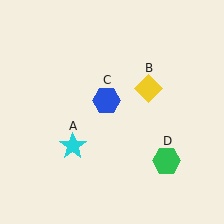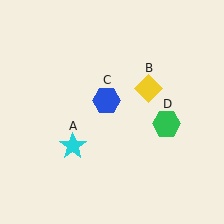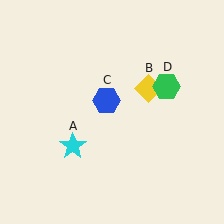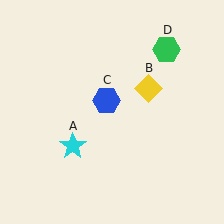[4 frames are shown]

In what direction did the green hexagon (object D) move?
The green hexagon (object D) moved up.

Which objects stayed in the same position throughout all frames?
Cyan star (object A) and yellow diamond (object B) and blue hexagon (object C) remained stationary.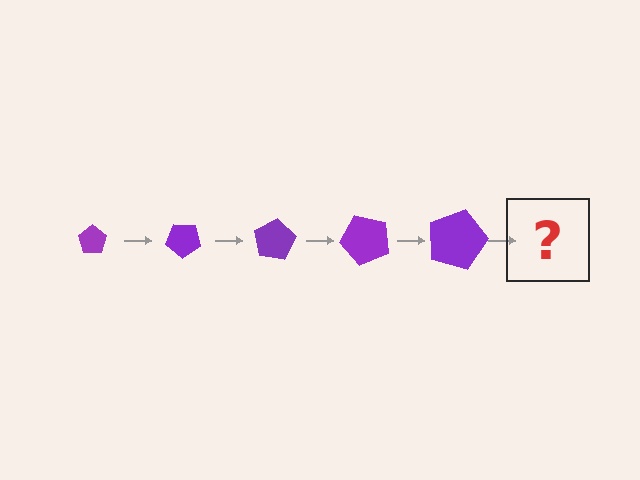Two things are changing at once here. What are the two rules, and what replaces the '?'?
The two rules are that the pentagon grows larger each step and it rotates 40 degrees each step. The '?' should be a pentagon, larger than the previous one and rotated 200 degrees from the start.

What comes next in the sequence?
The next element should be a pentagon, larger than the previous one and rotated 200 degrees from the start.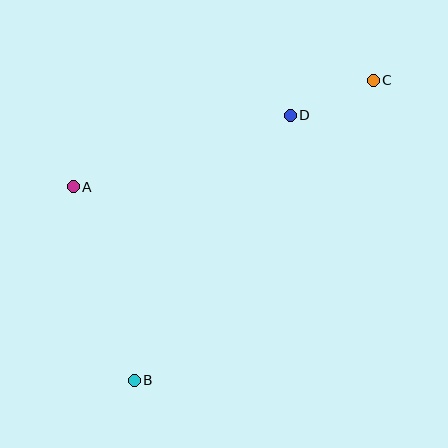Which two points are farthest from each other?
Points B and C are farthest from each other.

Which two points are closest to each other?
Points C and D are closest to each other.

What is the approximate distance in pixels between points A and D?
The distance between A and D is approximately 229 pixels.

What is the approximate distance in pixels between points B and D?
The distance between B and D is approximately 307 pixels.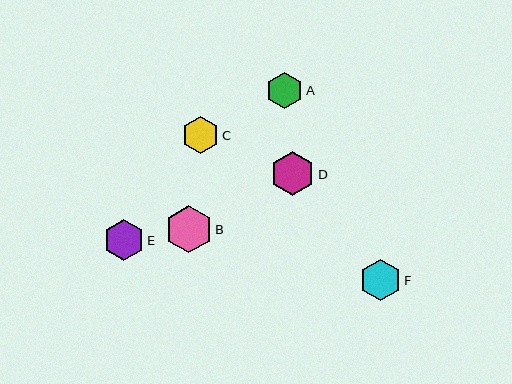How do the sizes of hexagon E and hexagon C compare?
Hexagon E and hexagon C are approximately the same size.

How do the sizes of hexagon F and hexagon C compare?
Hexagon F and hexagon C are approximately the same size.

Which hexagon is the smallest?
Hexagon A is the smallest with a size of approximately 36 pixels.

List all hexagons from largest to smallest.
From largest to smallest: B, D, F, E, C, A.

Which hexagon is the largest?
Hexagon B is the largest with a size of approximately 47 pixels.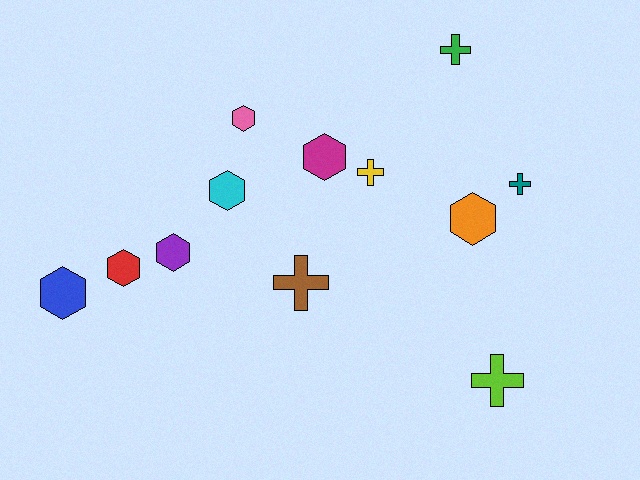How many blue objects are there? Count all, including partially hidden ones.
There is 1 blue object.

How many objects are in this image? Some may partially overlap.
There are 12 objects.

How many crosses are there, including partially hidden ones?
There are 5 crosses.